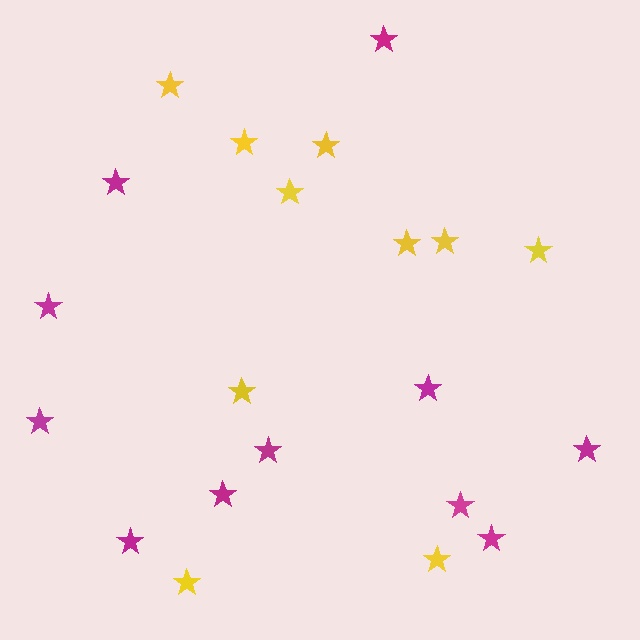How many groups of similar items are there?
There are 2 groups: one group of magenta stars (11) and one group of yellow stars (10).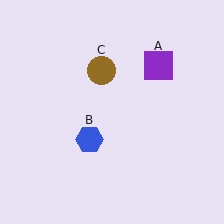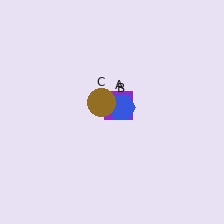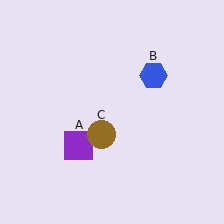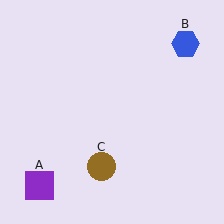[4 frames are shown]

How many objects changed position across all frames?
3 objects changed position: purple square (object A), blue hexagon (object B), brown circle (object C).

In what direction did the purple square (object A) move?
The purple square (object A) moved down and to the left.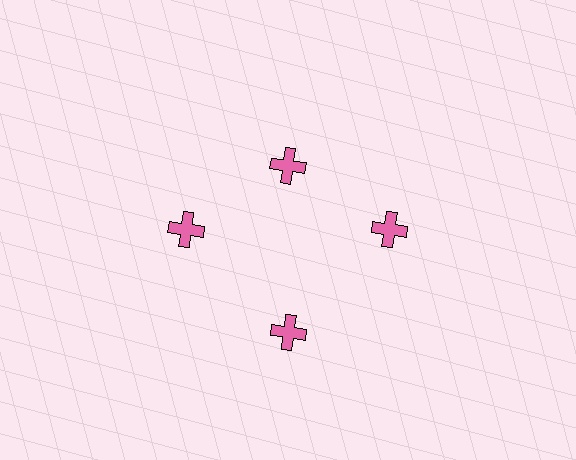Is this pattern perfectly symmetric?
No. The 4 pink crosses are arranged in a ring, but one element near the 12 o'clock position is pulled inward toward the center, breaking the 4-fold rotational symmetry.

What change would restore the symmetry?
The symmetry would be restored by moving it outward, back onto the ring so that all 4 crosses sit at equal angles and equal distance from the center.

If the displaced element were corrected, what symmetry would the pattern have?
It would have 4-fold rotational symmetry — the pattern would map onto itself every 90 degrees.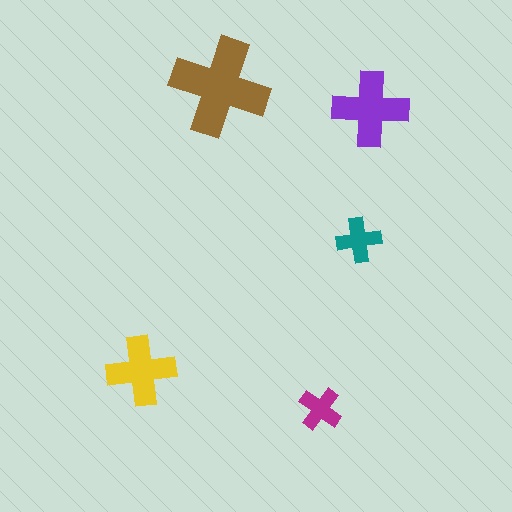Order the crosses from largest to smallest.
the brown one, the purple one, the yellow one, the teal one, the magenta one.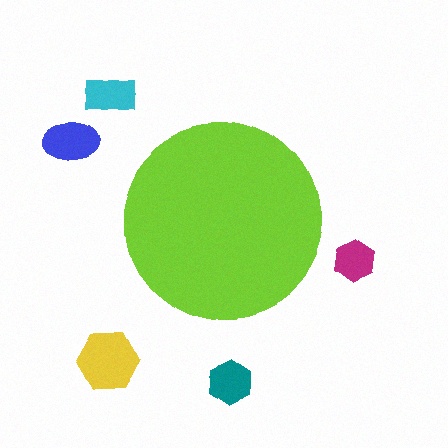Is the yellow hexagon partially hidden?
No, the yellow hexagon is fully visible.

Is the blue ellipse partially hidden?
No, the blue ellipse is fully visible.